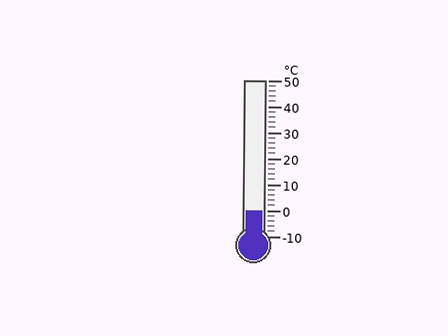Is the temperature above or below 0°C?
The temperature is at 0°C.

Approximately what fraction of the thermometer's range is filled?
The thermometer is filled to approximately 15% of its range.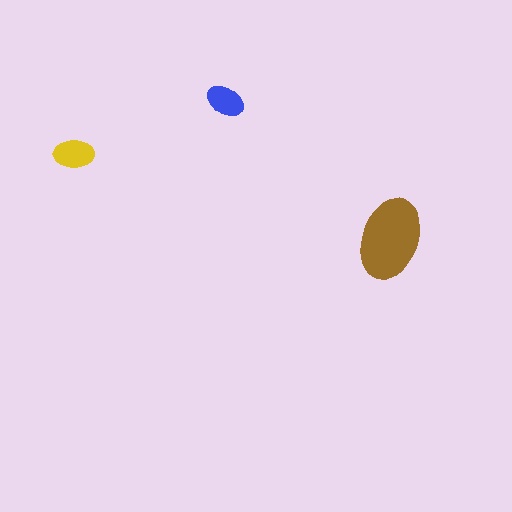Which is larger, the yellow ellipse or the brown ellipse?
The brown one.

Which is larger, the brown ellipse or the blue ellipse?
The brown one.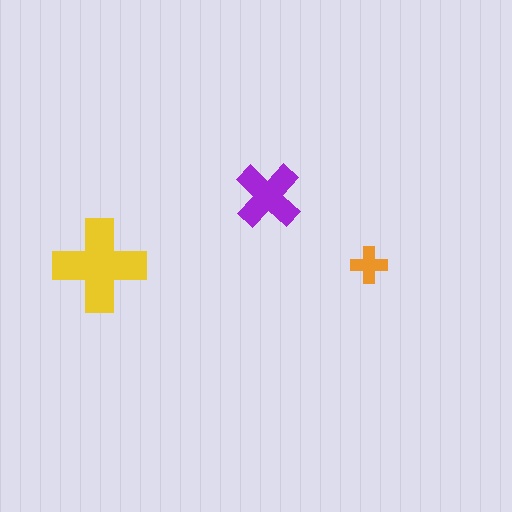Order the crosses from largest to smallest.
the yellow one, the purple one, the orange one.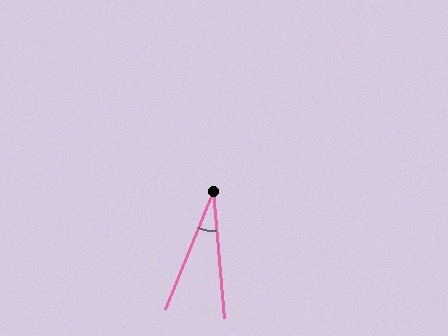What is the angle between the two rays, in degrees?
Approximately 27 degrees.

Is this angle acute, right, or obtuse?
It is acute.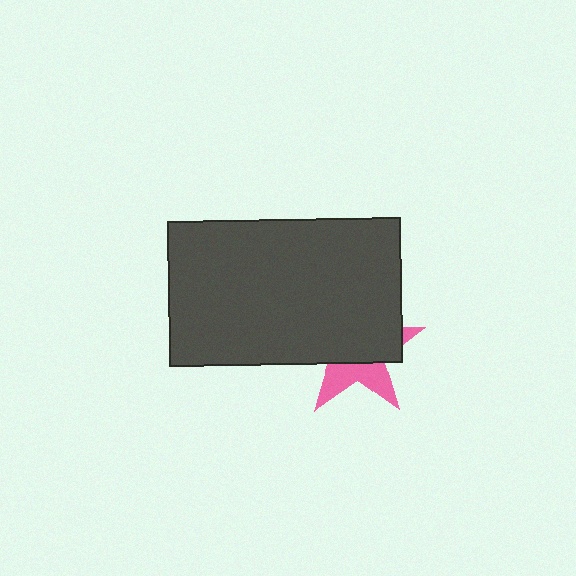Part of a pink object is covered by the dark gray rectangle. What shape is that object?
It is a star.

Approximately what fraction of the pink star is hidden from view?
Roughly 64% of the pink star is hidden behind the dark gray rectangle.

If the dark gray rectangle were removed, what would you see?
You would see the complete pink star.